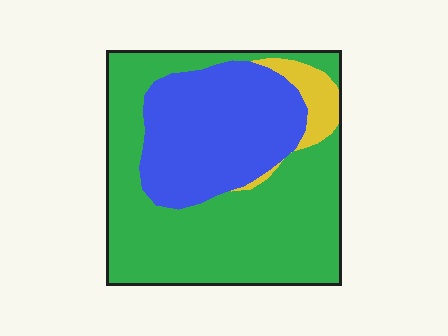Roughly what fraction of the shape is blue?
Blue takes up about one third (1/3) of the shape.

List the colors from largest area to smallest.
From largest to smallest: green, blue, yellow.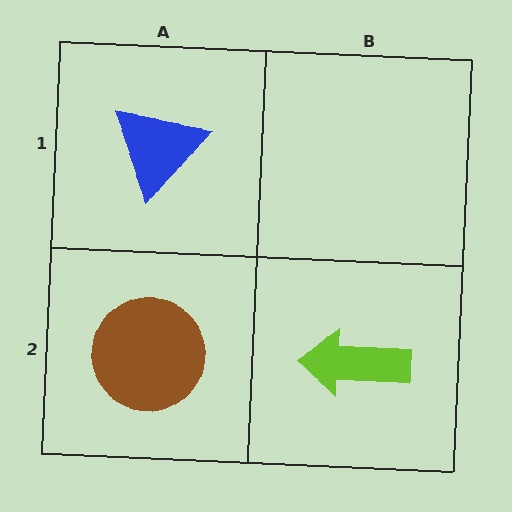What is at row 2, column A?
A brown circle.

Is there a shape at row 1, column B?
No, that cell is empty.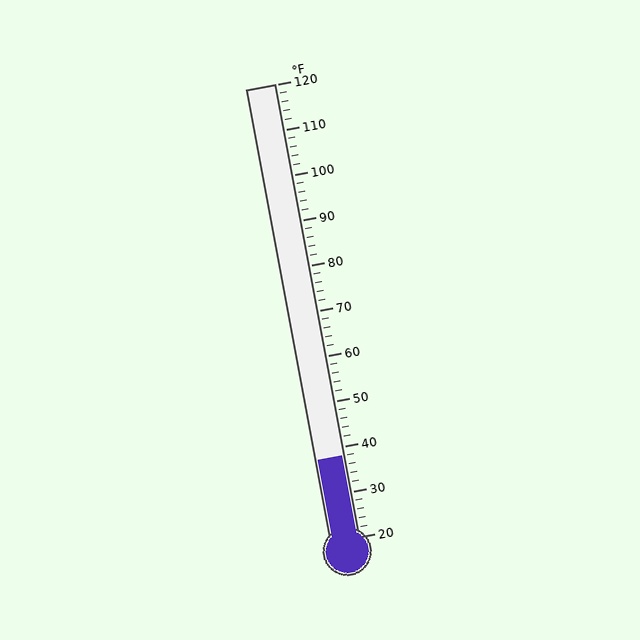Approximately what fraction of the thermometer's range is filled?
The thermometer is filled to approximately 20% of its range.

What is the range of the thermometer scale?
The thermometer scale ranges from 20°F to 120°F.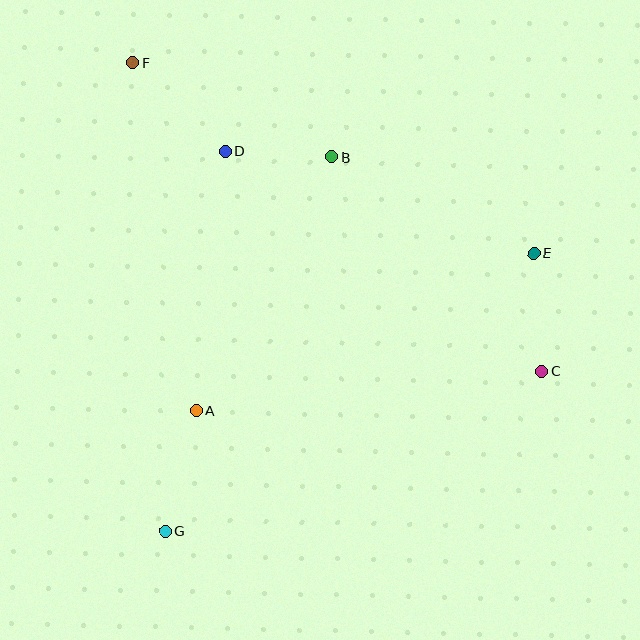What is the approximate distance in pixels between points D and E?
The distance between D and E is approximately 325 pixels.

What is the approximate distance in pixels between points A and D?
The distance between A and D is approximately 261 pixels.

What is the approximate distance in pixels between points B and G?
The distance between B and G is approximately 409 pixels.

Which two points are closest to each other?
Points B and D are closest to each other.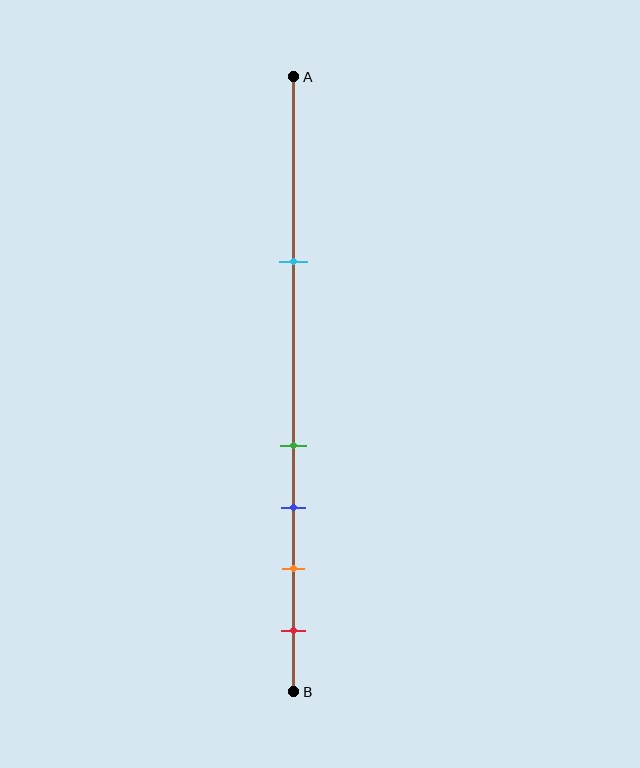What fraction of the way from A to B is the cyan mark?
The cyan mark is approximately 30% (0.3) of the way from A to B.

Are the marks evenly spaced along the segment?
No, the marks are not evenly spaced.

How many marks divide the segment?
There are 5 marks dividing the segment.